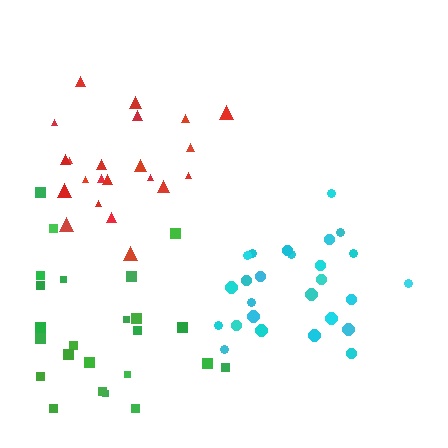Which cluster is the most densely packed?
Cyan.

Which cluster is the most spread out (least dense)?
Red.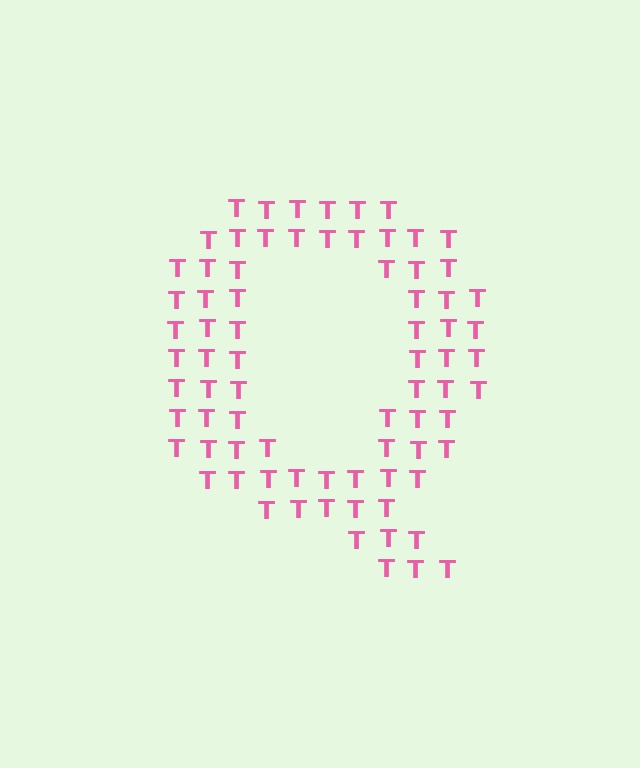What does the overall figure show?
The overall figure shows the letter Q.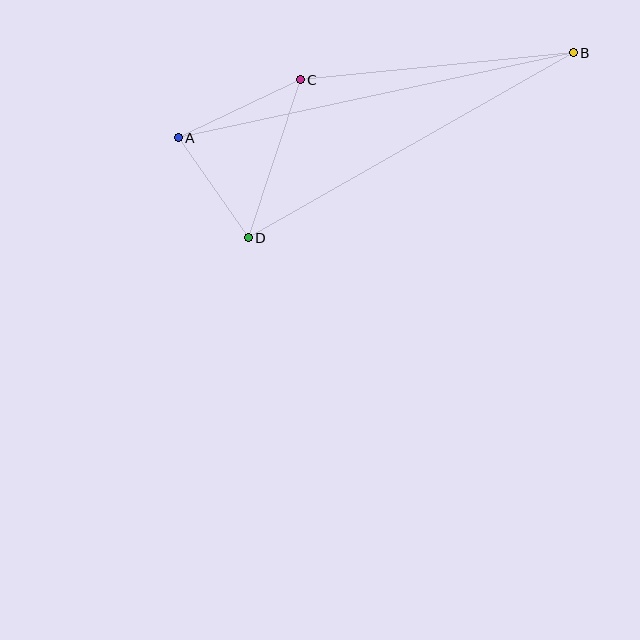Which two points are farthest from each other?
Points A and B are farthest from each other.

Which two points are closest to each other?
Points A and D are closest to each other.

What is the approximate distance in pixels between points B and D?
The distance between B and D is approximately 374 pixels.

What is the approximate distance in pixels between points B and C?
The distance between B and C is approximately 274 pixels.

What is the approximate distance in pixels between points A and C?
The distance between A and C is approximately 135 pixels.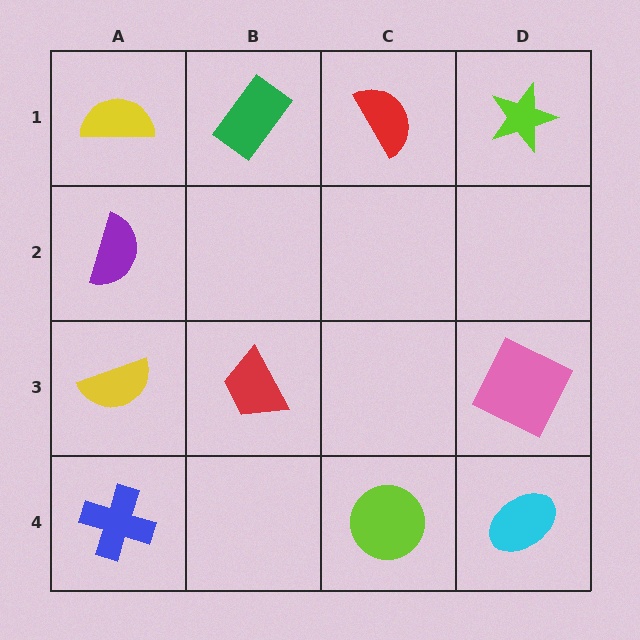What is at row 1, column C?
A red semicircle.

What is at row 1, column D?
A lime star.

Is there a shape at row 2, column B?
No, that cell is empty.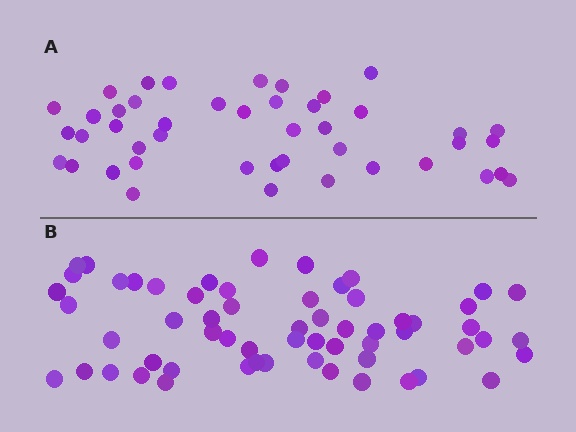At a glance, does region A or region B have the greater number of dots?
Region B (the bottom region) has more dots.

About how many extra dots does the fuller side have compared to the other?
Region B has approximately 15 more dots than region A.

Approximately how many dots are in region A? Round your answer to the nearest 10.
About 40 dots. (The exact count is 44, which rounds to 40.)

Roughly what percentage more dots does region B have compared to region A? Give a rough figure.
About 35% more.